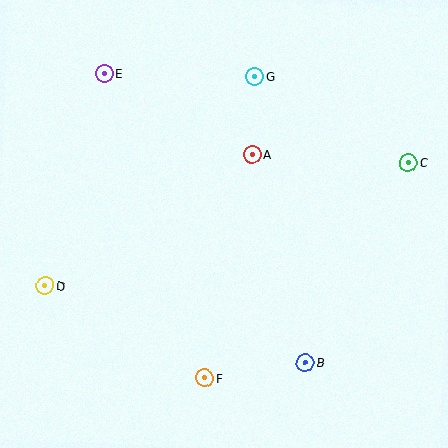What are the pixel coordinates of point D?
Point D is at (45, 285).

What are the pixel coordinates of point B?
Point B is at (305, 362).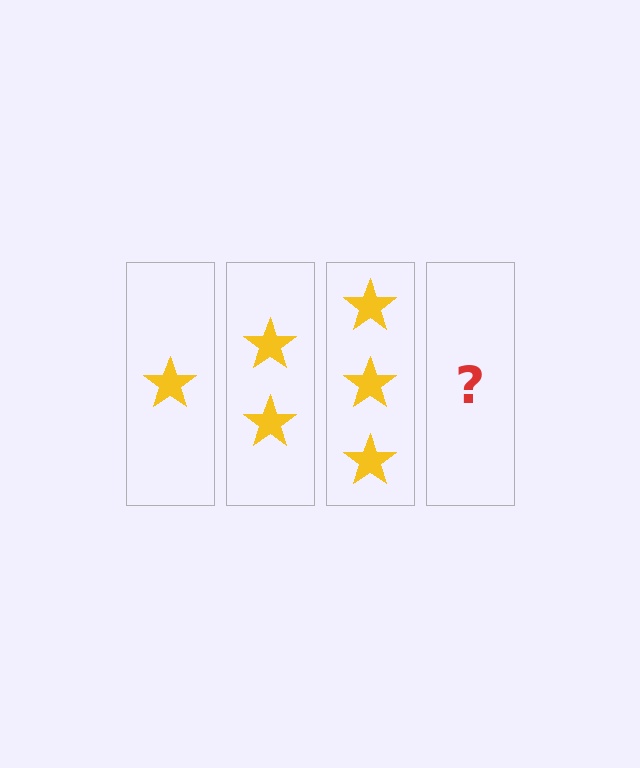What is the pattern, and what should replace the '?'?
The pattern is that each step adds one more star. The '?' should be 4 stars.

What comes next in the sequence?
The next element should be 4 stars.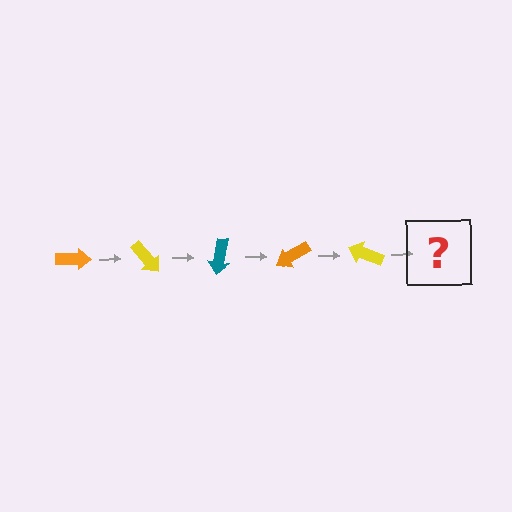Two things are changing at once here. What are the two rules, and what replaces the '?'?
The two rules are that it rotates 50 degrees each step and the color cycles through orange, yellow, and teal. The '?' should be a teal arrow, rotated 250 degrees from the start.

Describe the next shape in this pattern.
It should be a teal arrow, rotated 250 degrees from the start.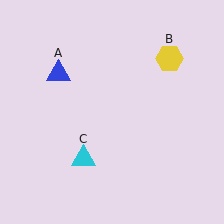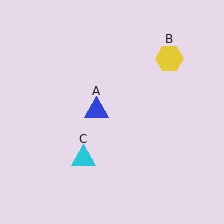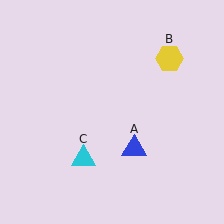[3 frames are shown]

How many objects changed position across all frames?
1 object changed position: blue triangle (object A).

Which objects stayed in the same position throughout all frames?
Yellow hexagon (object B) and cyan triangle (object C) remained stationary.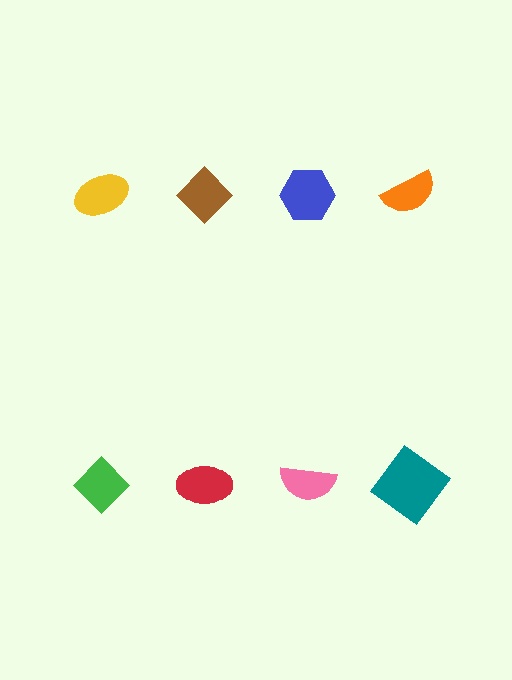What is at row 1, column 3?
A blue hexagon.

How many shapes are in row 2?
4 shapes.